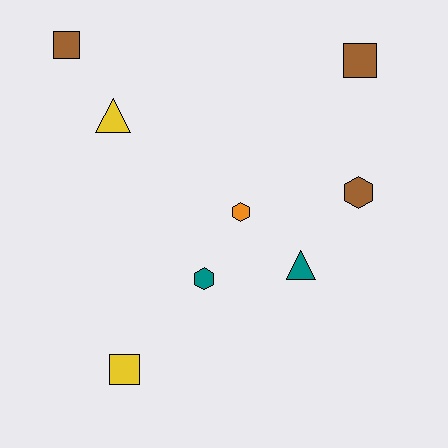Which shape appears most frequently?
Hexagon, with 3 objects.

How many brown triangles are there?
There are no brown triangles.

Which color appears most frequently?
Brown, with 3 objects.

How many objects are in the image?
There are 8 objects.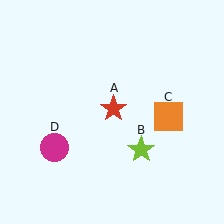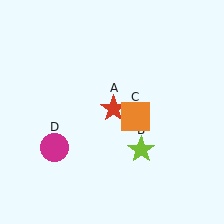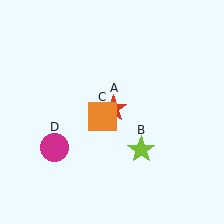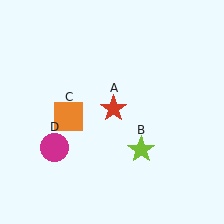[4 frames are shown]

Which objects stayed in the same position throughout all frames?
Red star (object A) and lime star (object B) and magenta circle (object D) remained stationary.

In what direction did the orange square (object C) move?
The orange square (object C) moved left.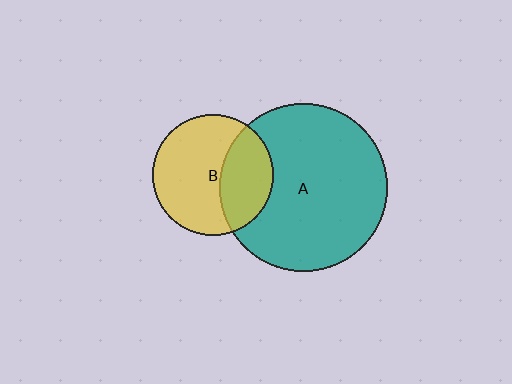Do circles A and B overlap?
Yes.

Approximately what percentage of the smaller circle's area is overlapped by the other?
Approximately 35%.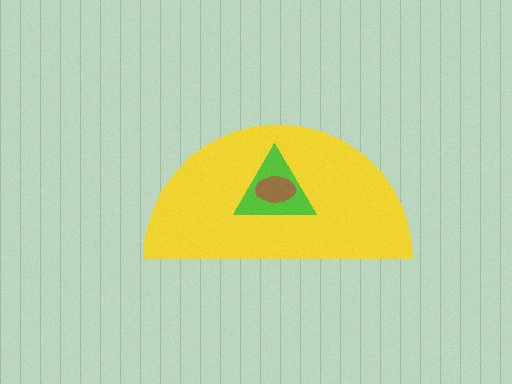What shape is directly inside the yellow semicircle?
The lime triangle.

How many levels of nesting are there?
3.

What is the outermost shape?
The yellow semicircle.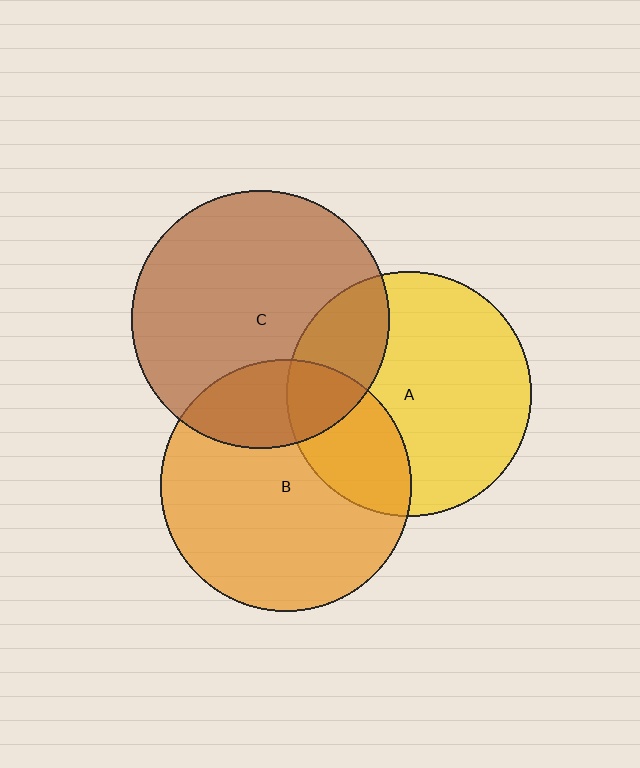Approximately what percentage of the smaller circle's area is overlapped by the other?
Approximately 25%.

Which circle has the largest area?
Circle C (brown).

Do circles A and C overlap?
Yes.